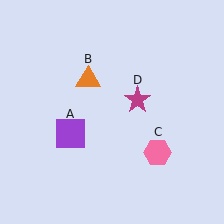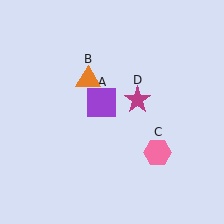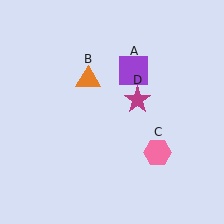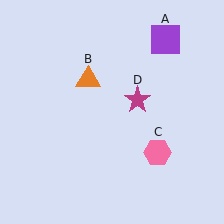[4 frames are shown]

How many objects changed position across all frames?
1 object changed position: purple square (object A).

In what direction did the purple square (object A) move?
The purple square (object A) moved up and to the right.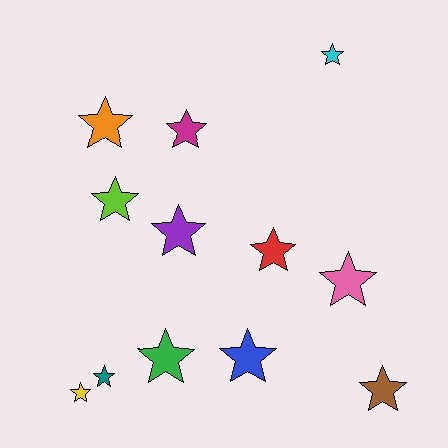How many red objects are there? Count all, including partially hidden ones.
There is 1 red object.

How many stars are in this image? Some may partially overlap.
There are 12 stars.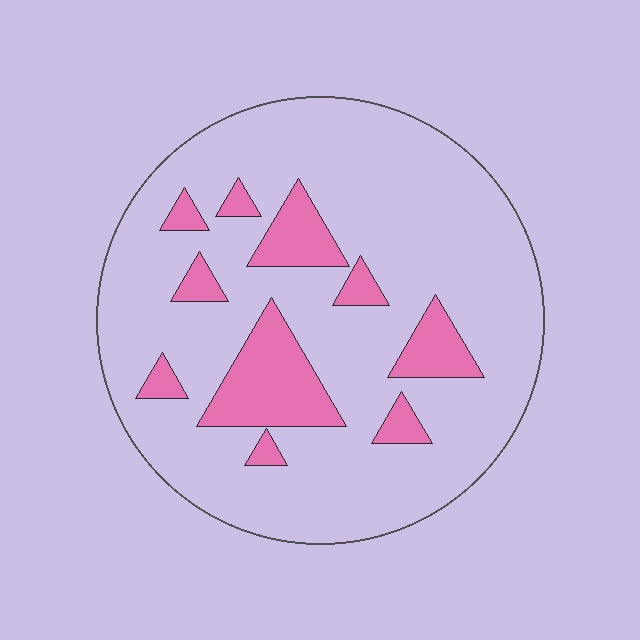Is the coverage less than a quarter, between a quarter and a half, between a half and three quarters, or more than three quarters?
Less than a quarter.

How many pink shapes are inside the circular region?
10.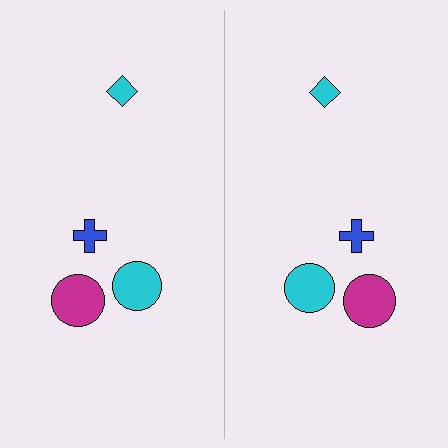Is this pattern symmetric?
Yes, this pattern has bilateral (reflection) symmetry.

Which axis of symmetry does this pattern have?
The pattern has a vertical axis of symmetry running through the center of the image.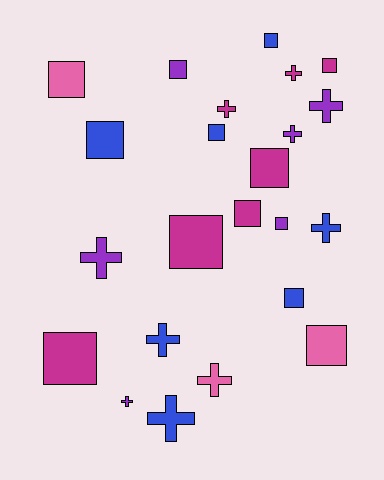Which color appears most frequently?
Magenta, with 7 objects.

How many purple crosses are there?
There are 4 purple crosses.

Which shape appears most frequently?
Square, with 13 objects.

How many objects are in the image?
There are 23 objects.